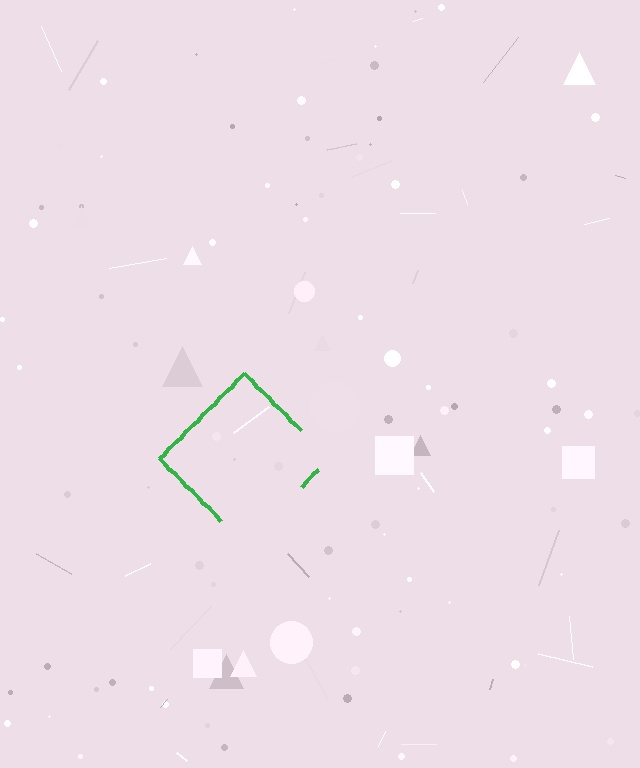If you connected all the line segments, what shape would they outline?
They would outline a diamond.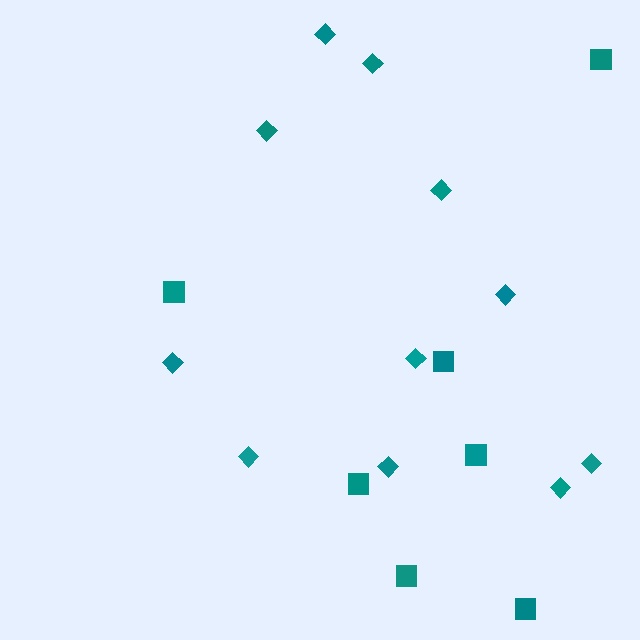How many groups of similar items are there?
There are 2 groups: one group of squares (7) and one group of diamonds (11).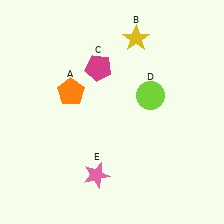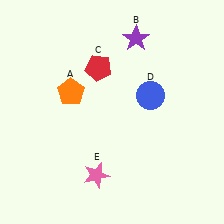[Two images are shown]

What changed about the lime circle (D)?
In Image 1, D is lime. In Image 2, it changed to blue.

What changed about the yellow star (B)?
In Image 1, B is yellow. In Image 2, it changed to purple.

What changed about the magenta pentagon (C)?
In Image 1, C is magenta. In Image 2, it changed to red.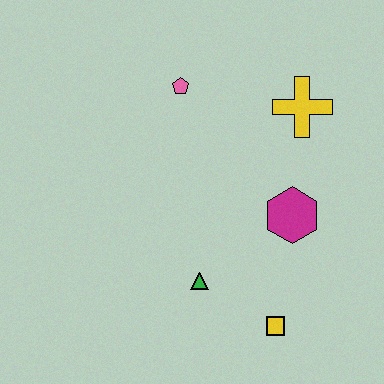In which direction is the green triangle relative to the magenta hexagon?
The green triangle is to the left of the magenta hexagon.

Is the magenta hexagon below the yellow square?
No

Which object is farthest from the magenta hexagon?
The pink pentagon is farthest from the magenta hexagon.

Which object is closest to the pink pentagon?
The yellow cross is closest to the pink pentagon.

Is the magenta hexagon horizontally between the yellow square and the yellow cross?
Yes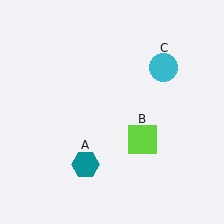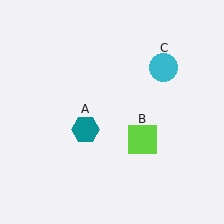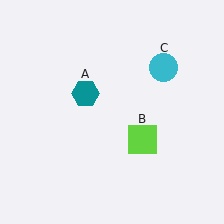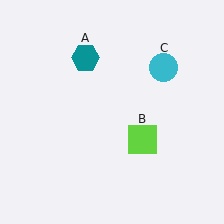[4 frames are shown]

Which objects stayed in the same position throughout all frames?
Lime square (object B) and cyan circle (object C) remained stationary.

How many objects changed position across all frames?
1 object changed position: teal hexagon (object A).